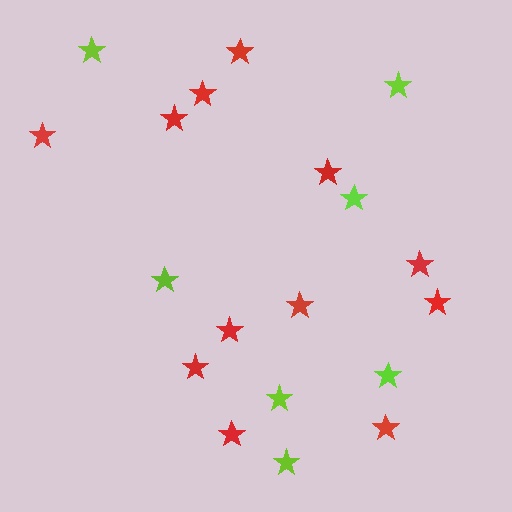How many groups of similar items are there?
There are 2 groups: one group of red stars (12) and one group of lime stars (7).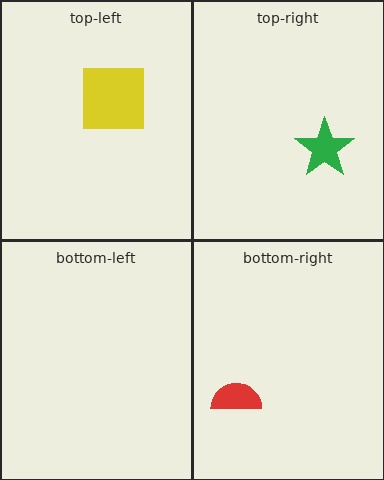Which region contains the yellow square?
The top-left region.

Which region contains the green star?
The top-right region.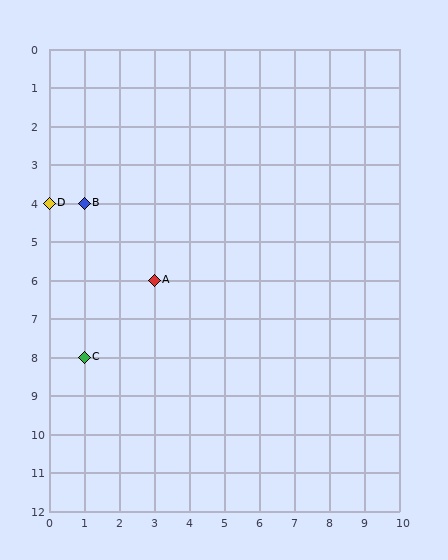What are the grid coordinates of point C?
Point C is at grid coordinates (1, 8).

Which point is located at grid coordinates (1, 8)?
Point C is at (1, 8).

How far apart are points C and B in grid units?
Points C and B are 4 rows apart.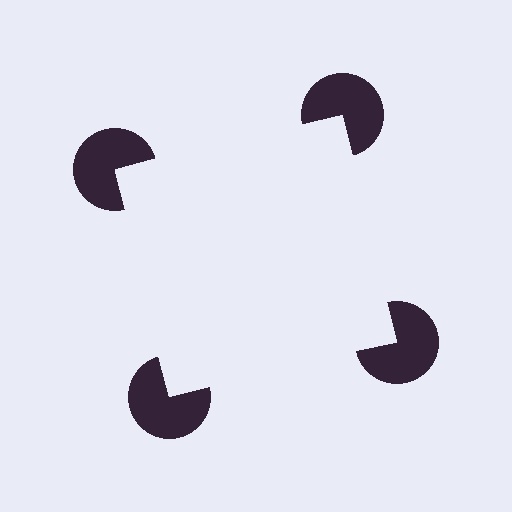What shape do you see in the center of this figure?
An illusory square — its edges are inferred from the aligned wedge cuts in the pac-man discs, not physically drawn.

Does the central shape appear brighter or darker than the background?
It typically appears slightly brighter than the background, even though no actual brightness change is drawn.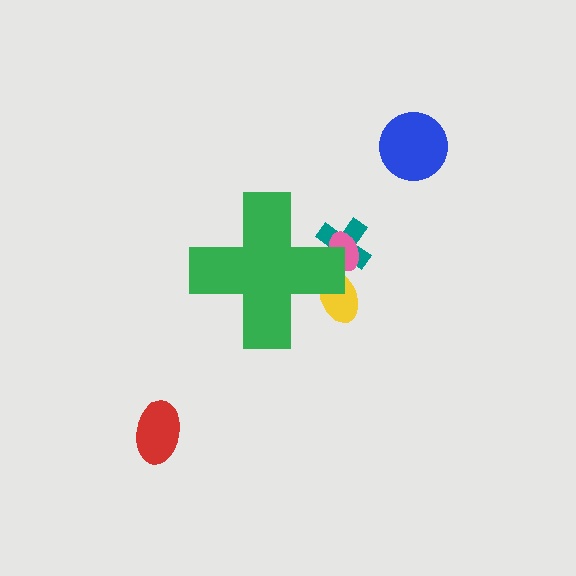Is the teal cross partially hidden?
Yes, the teal cross is partially hidden behind the green cross.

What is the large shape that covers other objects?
A green cross.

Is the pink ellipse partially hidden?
Yes, the pink ellipse is partially hidden behind the green cross.